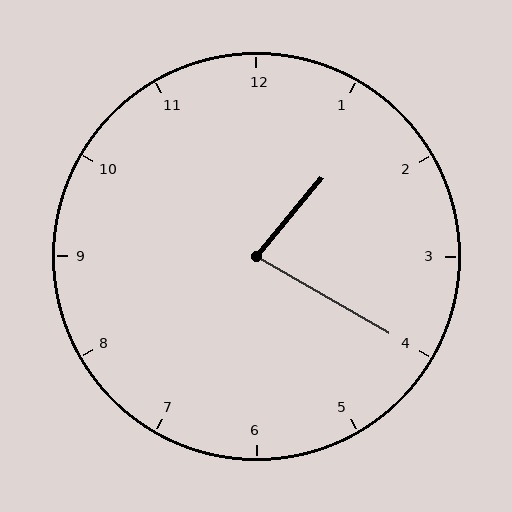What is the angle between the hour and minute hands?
Approximately 80 degrees.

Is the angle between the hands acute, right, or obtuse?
It is acute.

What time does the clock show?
1:20.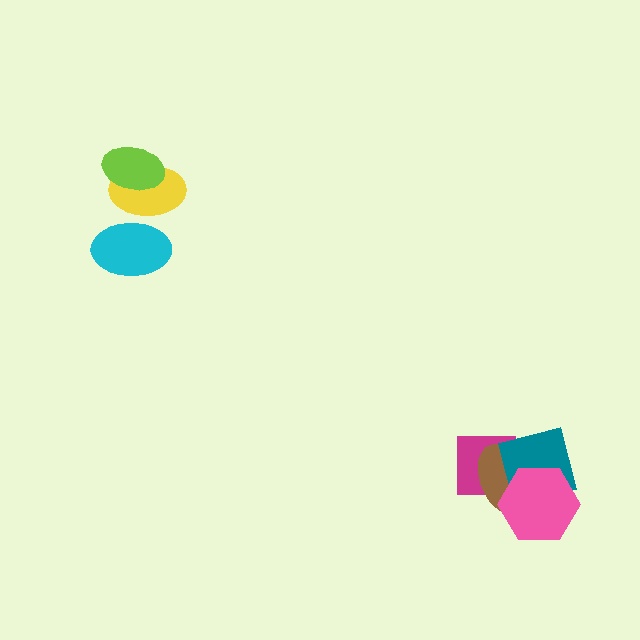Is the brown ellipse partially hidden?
Yes, it is partially covered by another shape.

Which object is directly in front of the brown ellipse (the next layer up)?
The teal square is directly in front of the brown ellipse.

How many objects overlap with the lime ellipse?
1 object overlaps with the lime ellipse.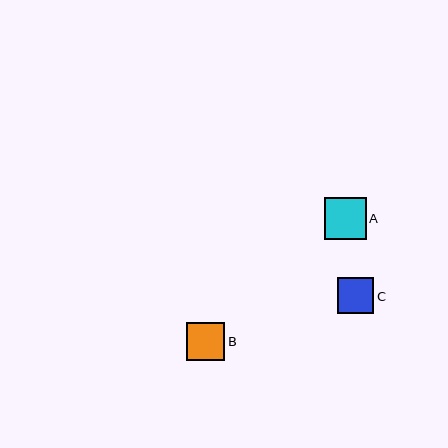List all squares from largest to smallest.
From largest to smallest: A, B, C.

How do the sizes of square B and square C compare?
Square B and square C are approximately the same size.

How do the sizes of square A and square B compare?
Square A and square B are approximately the same size.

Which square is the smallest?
Square C is the smallest with a size of approximately 36 pixels.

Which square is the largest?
Square A is the largest with a size of approximately 41 pixels.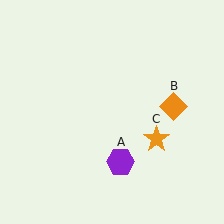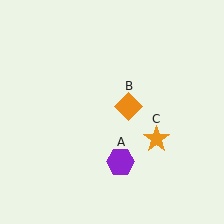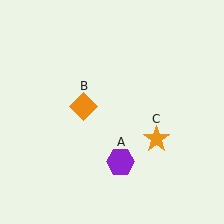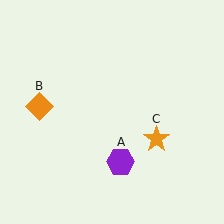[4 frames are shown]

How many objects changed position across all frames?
1 object changed position: orange diamond (object B).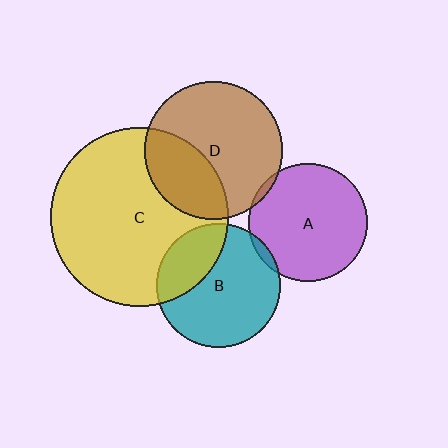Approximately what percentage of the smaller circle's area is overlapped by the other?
Approximately 30%.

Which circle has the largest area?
Circle C (yellow).